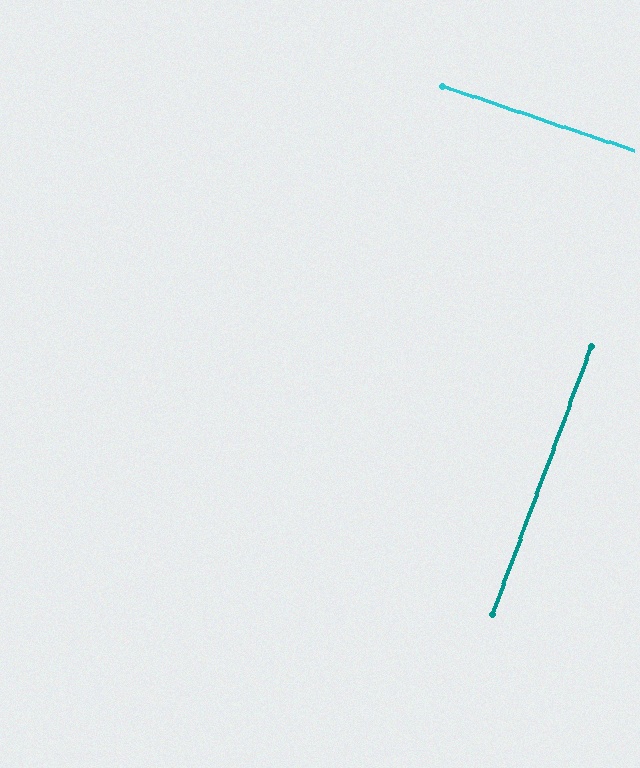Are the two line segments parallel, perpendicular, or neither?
Perpendicular — they meet at approximately 88°.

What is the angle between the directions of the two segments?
Approximately 88 degrees.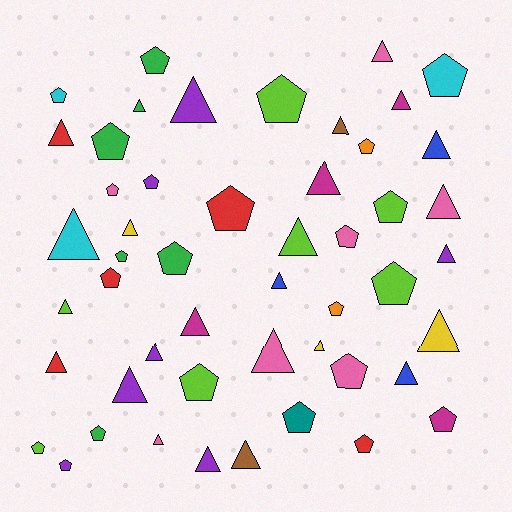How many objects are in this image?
There are 50 objects.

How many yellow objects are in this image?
There are 3 yellow objects.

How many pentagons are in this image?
There are 24 pentagons.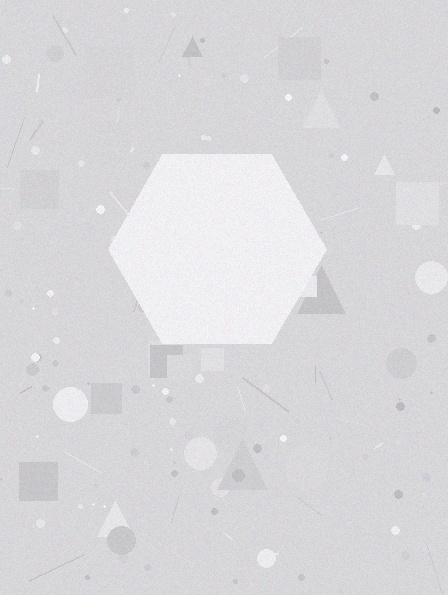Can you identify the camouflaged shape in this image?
The camouflaged shape is a hexagon.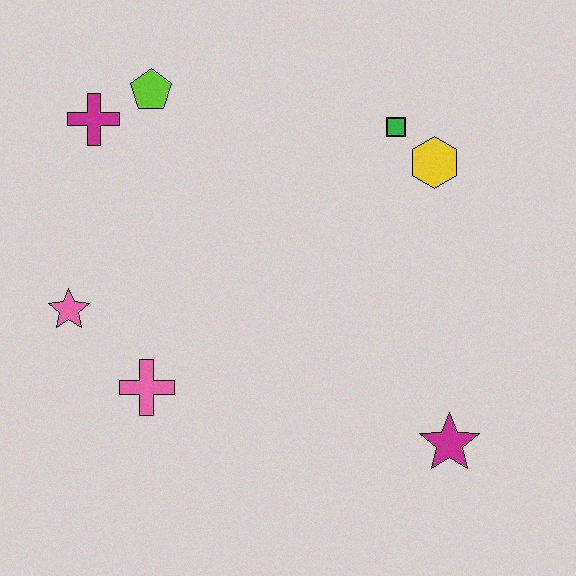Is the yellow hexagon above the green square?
No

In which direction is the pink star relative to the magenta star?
The pink star is to the left of the magenta star.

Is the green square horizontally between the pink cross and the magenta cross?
No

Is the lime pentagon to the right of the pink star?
Yes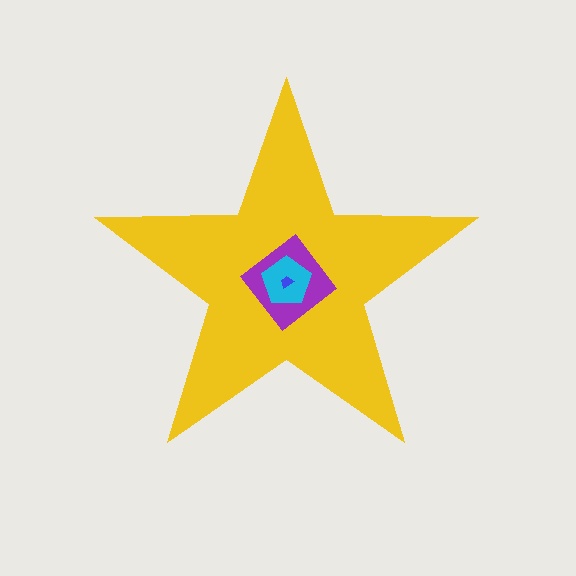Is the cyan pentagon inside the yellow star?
Yes.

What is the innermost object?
The blue trapezoid.